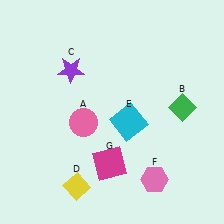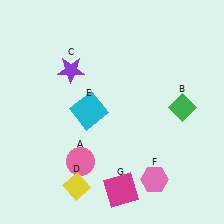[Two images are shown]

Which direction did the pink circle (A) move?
The pink circle (A) moved down.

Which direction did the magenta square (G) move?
The magenta square (G) moved down.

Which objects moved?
The objects that moved are: the pink circle (A), the cyan square (E), the magenta square (G).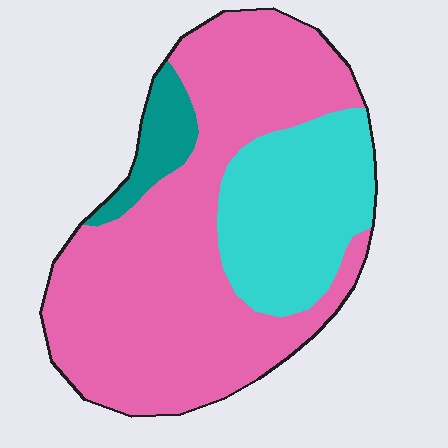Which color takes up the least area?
Teal, at roughly 5%.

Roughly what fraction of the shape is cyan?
Cyan covers 26% of the shape.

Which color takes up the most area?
Pink, at roughly 65%.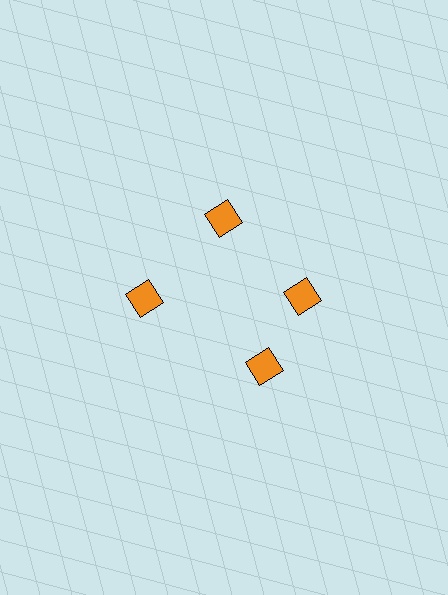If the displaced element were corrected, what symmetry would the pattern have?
It would have 4-fold rotational symmetry — the pattern would map onto itself every 90 degrees.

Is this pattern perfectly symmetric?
No. The 4 orange squares are arranged in a ring, but one element near the 6 o'clock position is rotated out of alignment along the ring, breaking the 4-fold rotational symmetry.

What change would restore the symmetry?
The symmetry would be restored by rotating it back into even spacing with its neighbors so that all 4 squares sit at equal angles and equal distance from the center.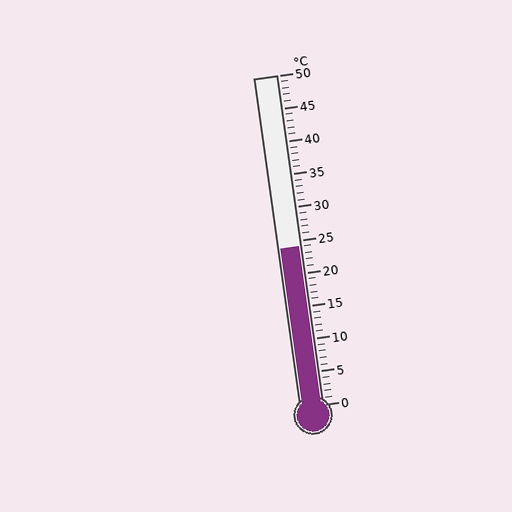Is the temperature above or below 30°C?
The temperature is below 30°C.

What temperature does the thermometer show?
The thermometer shows approximately 24°C.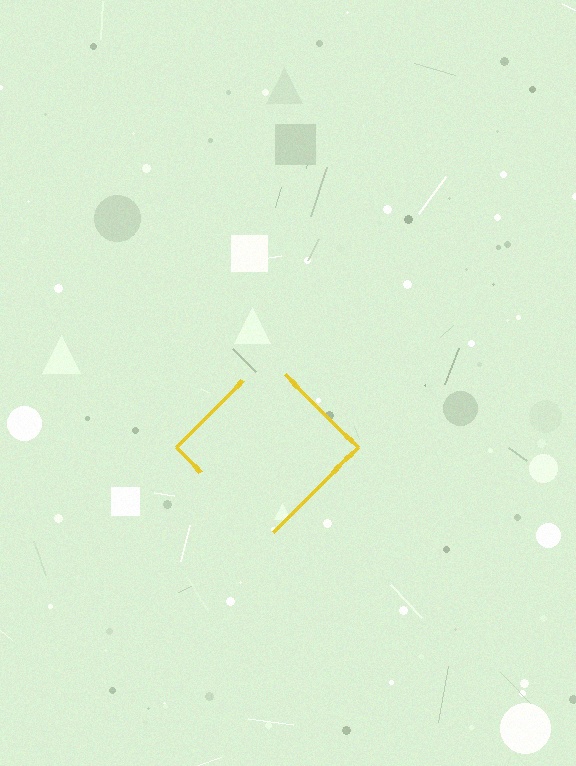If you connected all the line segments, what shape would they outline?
They would outline a diamond.